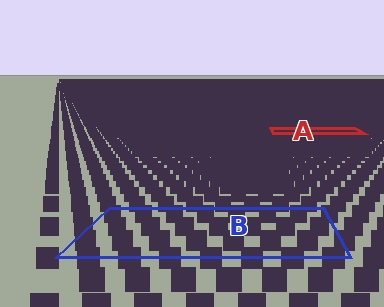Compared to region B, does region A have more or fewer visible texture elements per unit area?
Region A has more texture elements per unit area — they are packed more densely because it is farther away.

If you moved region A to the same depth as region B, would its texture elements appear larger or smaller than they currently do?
They would appear larger. At a closer depth, the same texture elements are projected at a bigger on-screen size.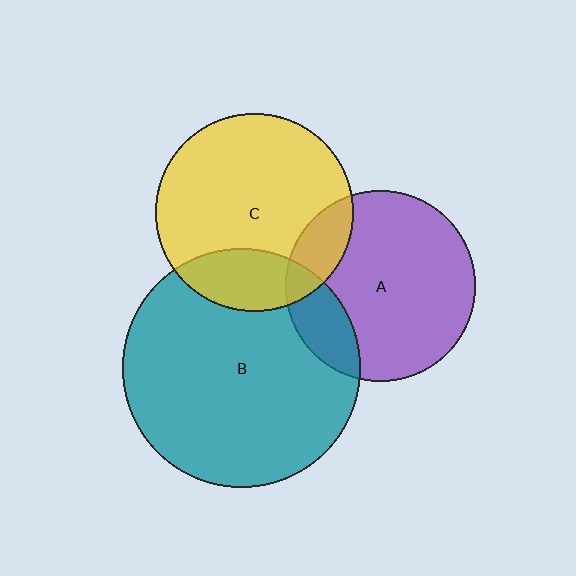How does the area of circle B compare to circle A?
Approximately 1.6 times.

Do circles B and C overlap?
Yes.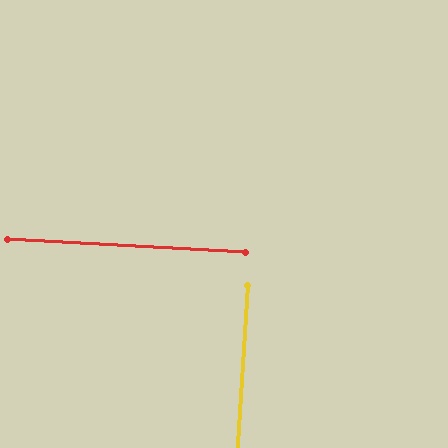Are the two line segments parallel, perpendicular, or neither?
Perpendicular — they meet at approximately 90°.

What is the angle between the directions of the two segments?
Approximately 90 degrees.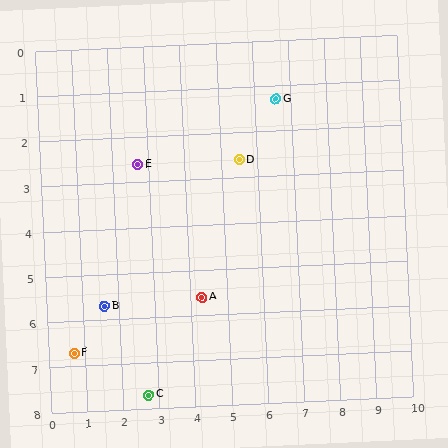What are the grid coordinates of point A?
Point A is at approximately (4.3, 5.6).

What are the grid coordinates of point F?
Point F is at approximately (0.7, 6.7).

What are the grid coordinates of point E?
Point E is at approximately (2.7, 2.6).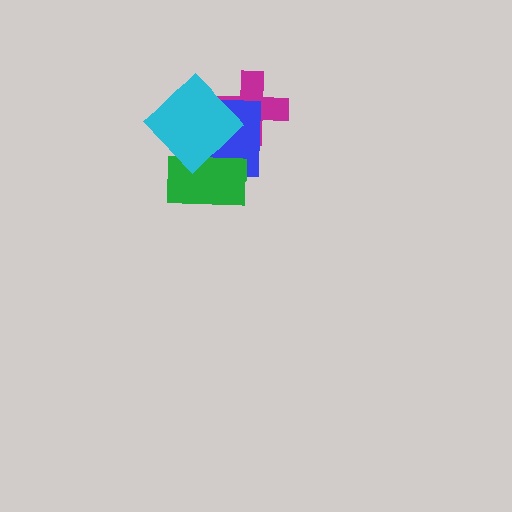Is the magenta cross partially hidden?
Yes, it is partially covered by another shape.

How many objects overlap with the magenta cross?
2 objects overlap with the magenta cross.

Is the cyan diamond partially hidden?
No, no other shape covers it.